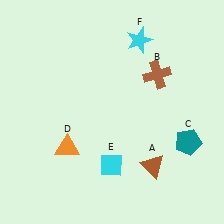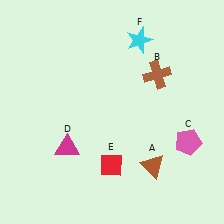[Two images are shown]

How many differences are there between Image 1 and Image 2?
There are 3 differences between the two images.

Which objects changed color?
C changed from teal to pink. D changed from orange to magenta. E changed from cyan to red.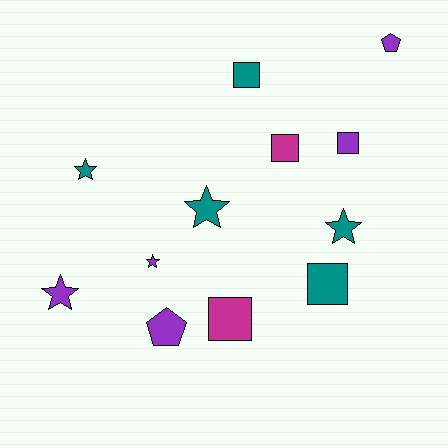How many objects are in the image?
There are 12 objects.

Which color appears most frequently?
Purple, with 5 objects.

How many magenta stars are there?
There are no magenta stars.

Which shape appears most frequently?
Square, with 5 objects.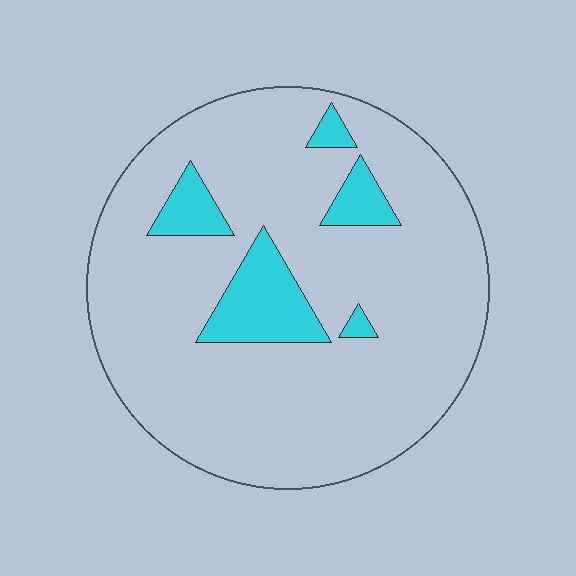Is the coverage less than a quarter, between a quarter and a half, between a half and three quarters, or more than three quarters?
Less than a quarter.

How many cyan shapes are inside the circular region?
5.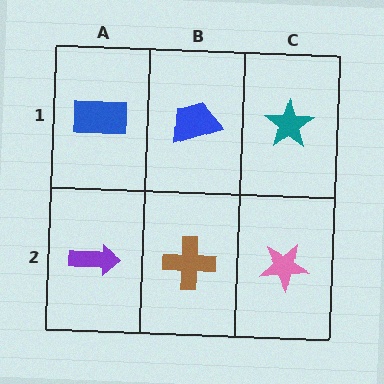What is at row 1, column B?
A blue trapezoid.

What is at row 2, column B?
A brown cross.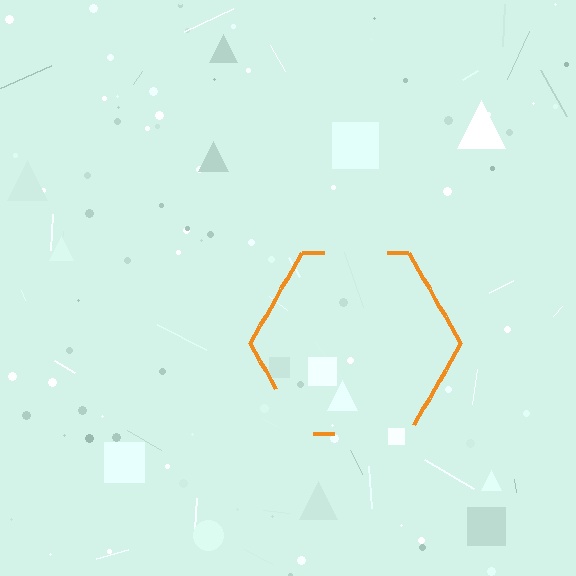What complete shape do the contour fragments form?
The contour fragments form a hexagon.